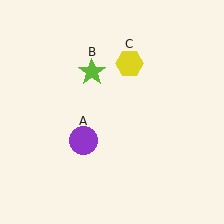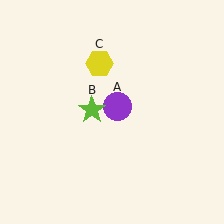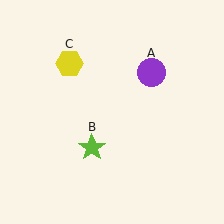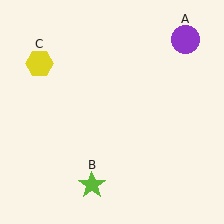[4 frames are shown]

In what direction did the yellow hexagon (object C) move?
The yellow hexagon (object C) moved left.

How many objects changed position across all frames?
3 objects changed position: purple circle (object A), lime star (object B), yellow hexagon (object C).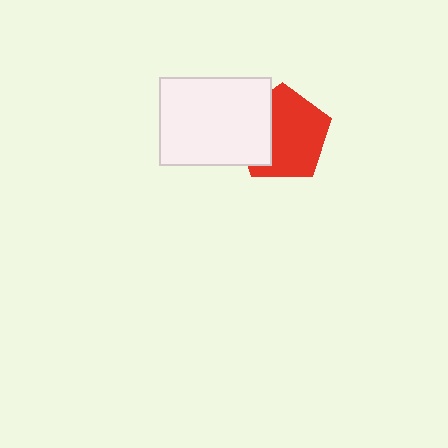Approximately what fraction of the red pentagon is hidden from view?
Roughly 31% of the red pentagon is hidden behind the white rectangle.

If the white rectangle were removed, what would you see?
You would see the complete red pentagon.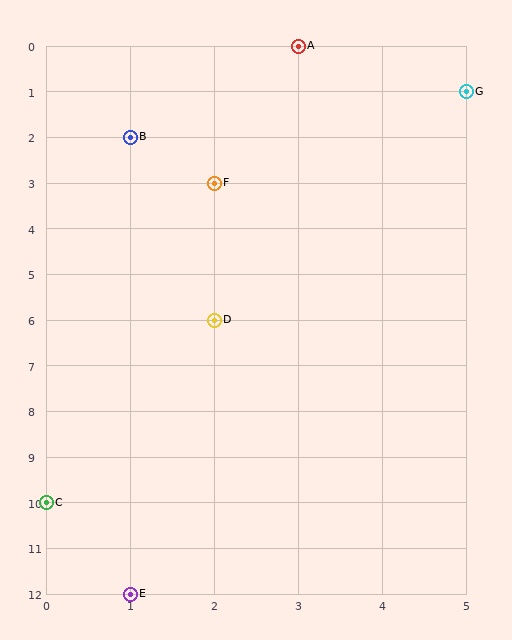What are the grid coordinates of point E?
Point E is at grid coordinates (1, 12).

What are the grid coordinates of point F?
Point F is at grid coordinates (2, 3).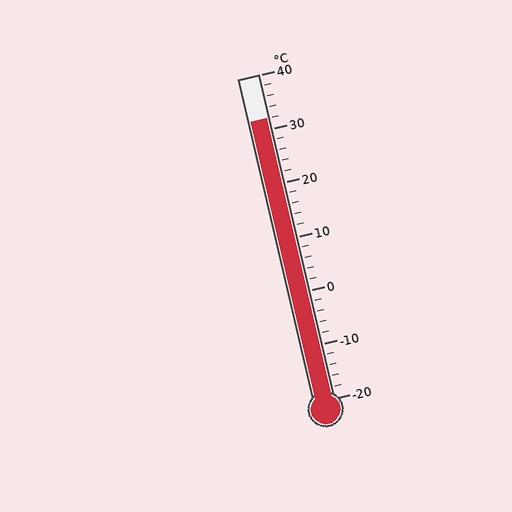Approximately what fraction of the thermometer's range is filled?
The thermometer is filled to approximately 85% of its range.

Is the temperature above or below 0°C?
The temperature is above 0°C.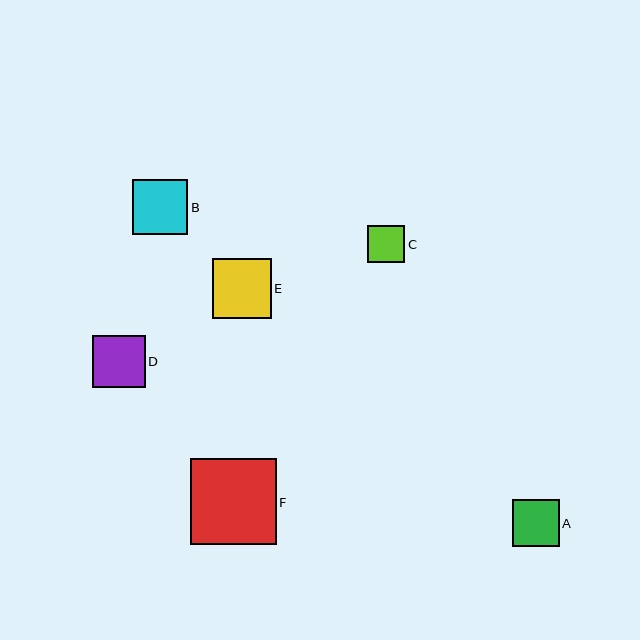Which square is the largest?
Square F is the largest with a size of approximately 86 pixels.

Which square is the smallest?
Square C is the smallest with a size of approximately 37 pixels.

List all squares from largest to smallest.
From largest to smallest: F, E, B, D, A, C.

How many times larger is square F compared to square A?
Square F is approximately 1.8 times the size of square A.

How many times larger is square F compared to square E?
Square F is approximately 1.5 times the size of square E.